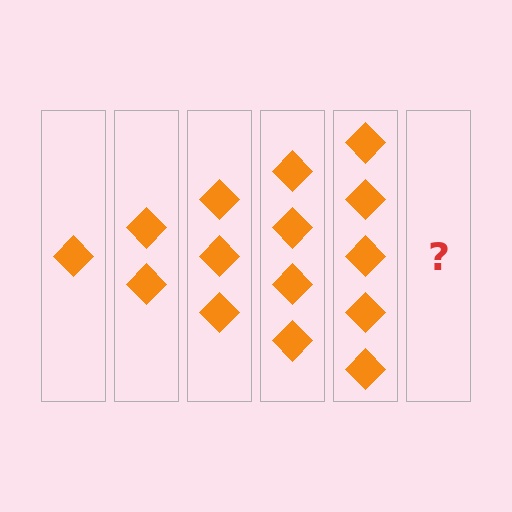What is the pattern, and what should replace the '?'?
The pattern is that each step adds one more diamond. The '?' should be 6 diamonds.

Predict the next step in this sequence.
The next step is 6 diamonds.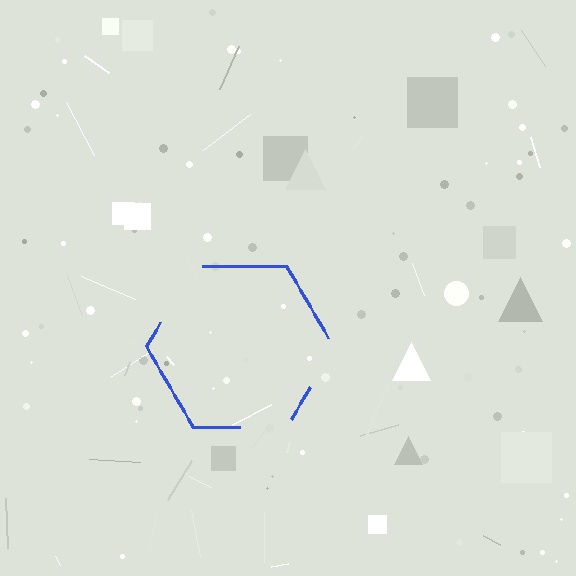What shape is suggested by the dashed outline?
The dashed outline suggests a hexagon.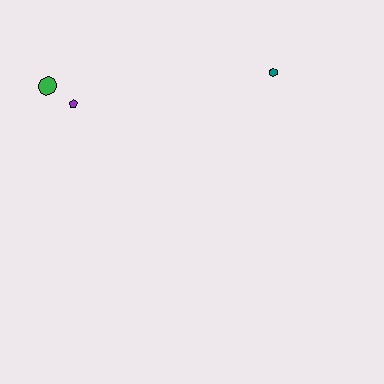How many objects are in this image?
There are 3 objects.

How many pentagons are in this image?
There is 1 pentagon.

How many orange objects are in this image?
There are no orange objects.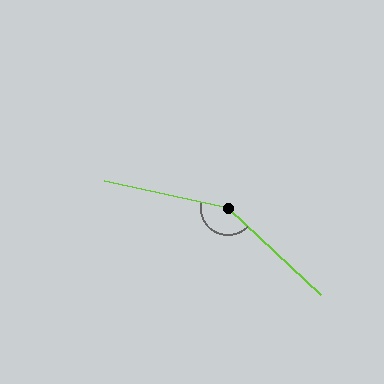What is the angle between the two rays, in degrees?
Approximately 149 degrees.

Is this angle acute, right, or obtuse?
It is obtuse.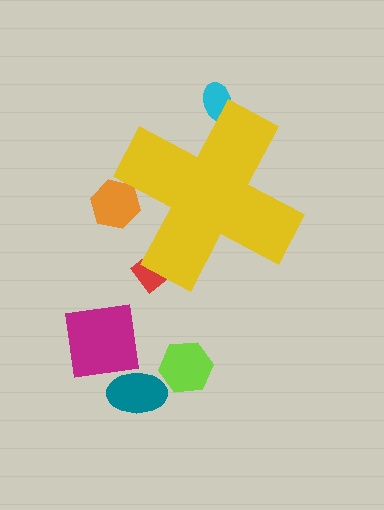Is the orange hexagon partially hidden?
Yes, the orange hexagon is partially hidden behind the yellow cross.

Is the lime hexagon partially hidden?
No, the lime hexagon is fully visible.